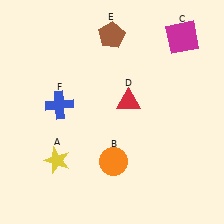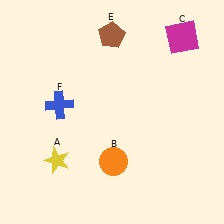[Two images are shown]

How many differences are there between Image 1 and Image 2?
There is 1 difference between the two images.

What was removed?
The red triangle (D) was removed in Image 2.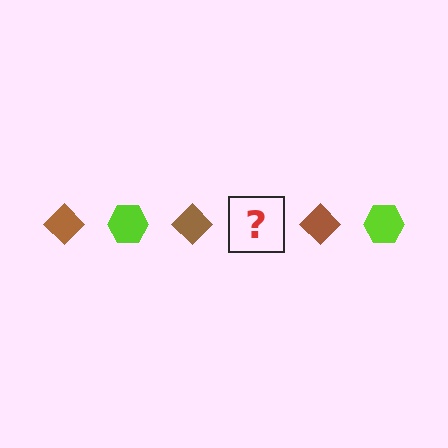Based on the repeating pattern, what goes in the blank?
The blank should be a lime hexagon.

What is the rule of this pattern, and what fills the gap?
The rule is that the pattern alternates between brown diamond and lime hexagon. The gap should be filled with a lime hexagon.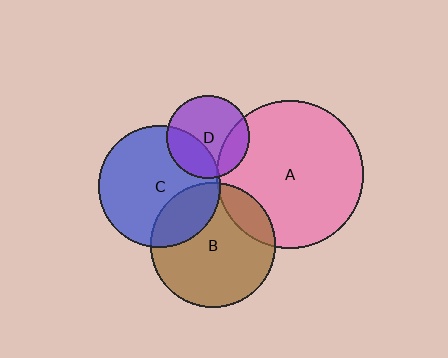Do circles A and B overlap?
Yes.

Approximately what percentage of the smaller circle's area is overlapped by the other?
Approximately 15%.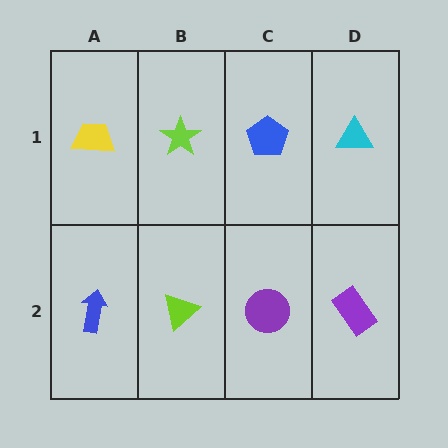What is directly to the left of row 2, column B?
A blue arrow.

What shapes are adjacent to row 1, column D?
A purple rectangle (row 2, column D), a blue pentagon (row 1, column C).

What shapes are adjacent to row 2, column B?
A lime star (row 1, column B), a blue arrow (row 2, column A), a purple circle (row 2, column C).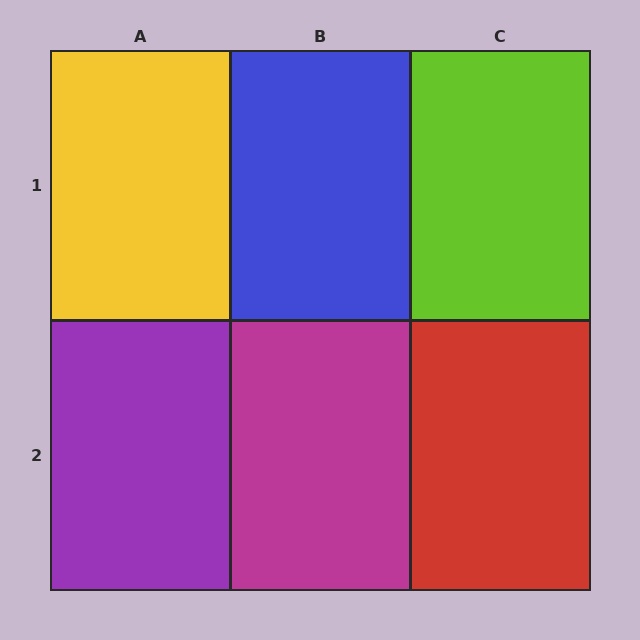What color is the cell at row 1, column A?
Yellow.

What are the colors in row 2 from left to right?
Purple, magenta, red.